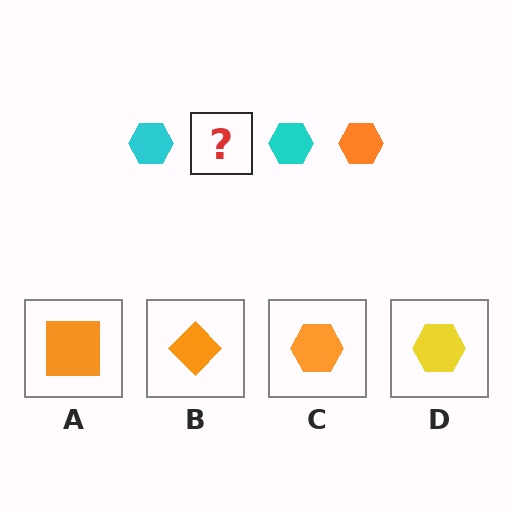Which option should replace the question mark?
Option C.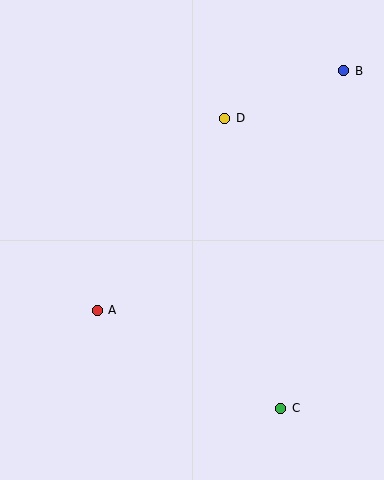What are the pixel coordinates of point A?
Point A is at (97, 310).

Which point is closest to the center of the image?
Point A at (97, 310) is closest to the center.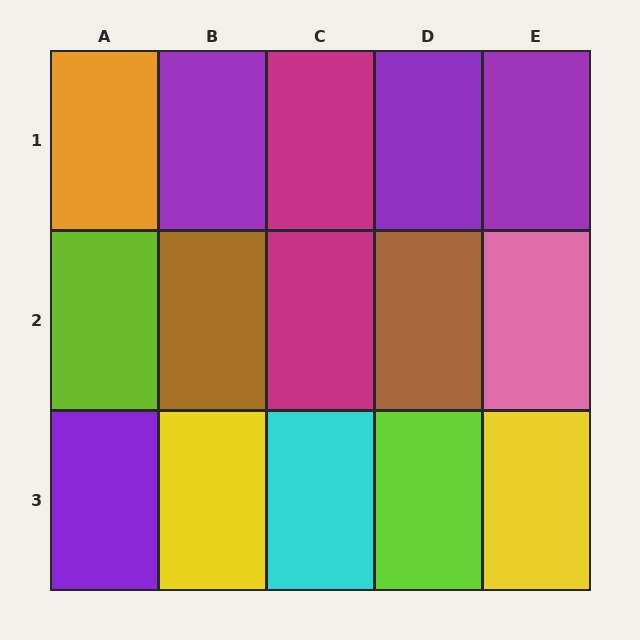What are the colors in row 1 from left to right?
Orange, purple, magenta, purple, purple.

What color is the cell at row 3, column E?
Yellow.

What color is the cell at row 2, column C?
Magenta.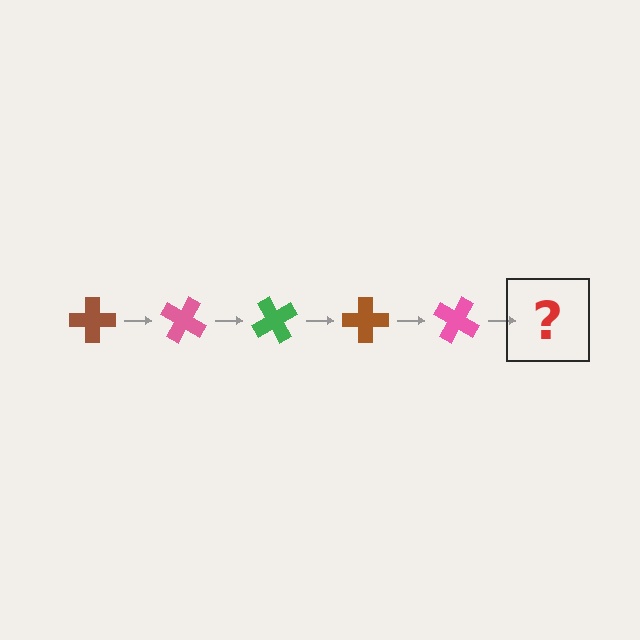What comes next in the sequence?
The next element should be a green cross, rotated 150 degrees from the start.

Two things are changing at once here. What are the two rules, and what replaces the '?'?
The two rules are that it rotates 30 degrees each step and the color cycles through brown, pink, and green. The '?' should be a green cross, rotated 150 degrees from the start.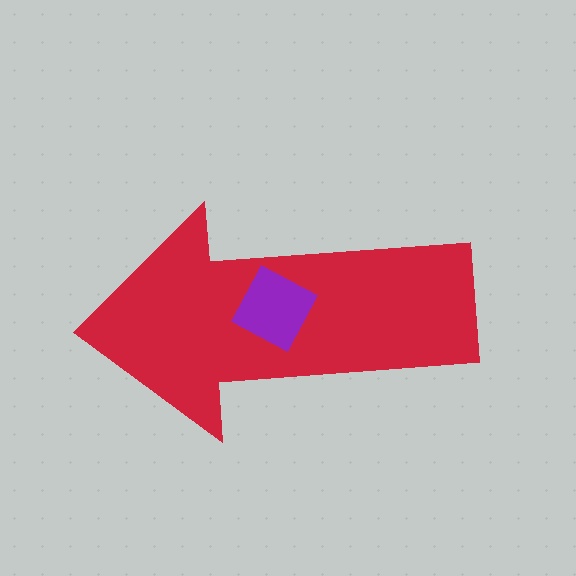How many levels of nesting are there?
2.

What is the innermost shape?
The purple diamond.